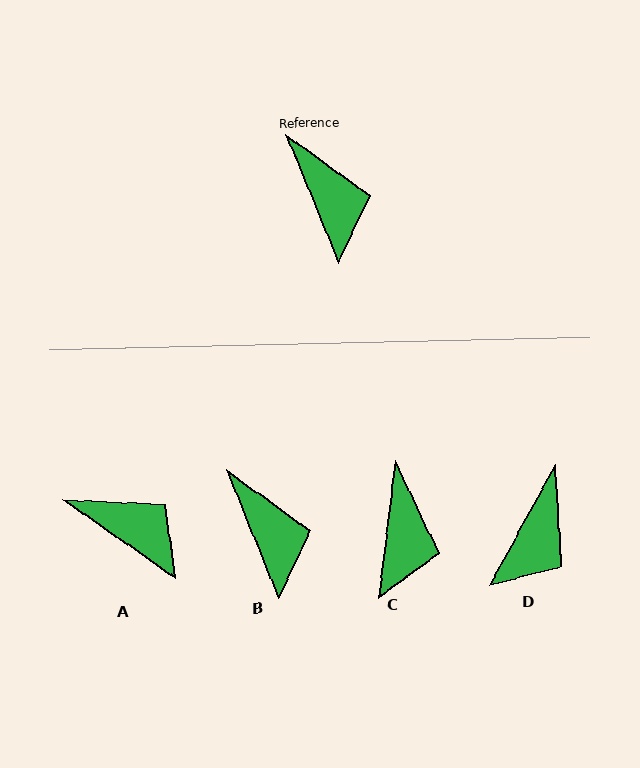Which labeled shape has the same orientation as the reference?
B.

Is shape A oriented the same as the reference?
No, it is off by about 33 degrees.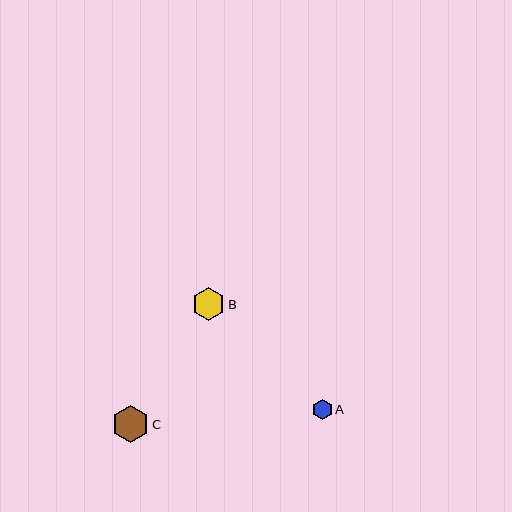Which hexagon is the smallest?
Hexagon A is the smallest with a size of approximately 20 pixels.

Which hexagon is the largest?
Hexagon C is the largest with a size of approximately 37 pixels.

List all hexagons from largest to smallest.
From largest to smallest: C, B, A.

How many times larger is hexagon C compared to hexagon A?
Hexagon C is approximately 1.8 times the size of hexagon A.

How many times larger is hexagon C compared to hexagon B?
Hexagon C is approximately 1.1 times the size of hexagon B.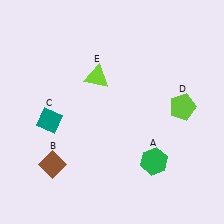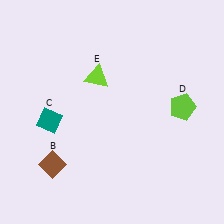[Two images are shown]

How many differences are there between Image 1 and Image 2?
There is 1 difference between the two images.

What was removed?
The green hexagon (A) was removed in Image 2.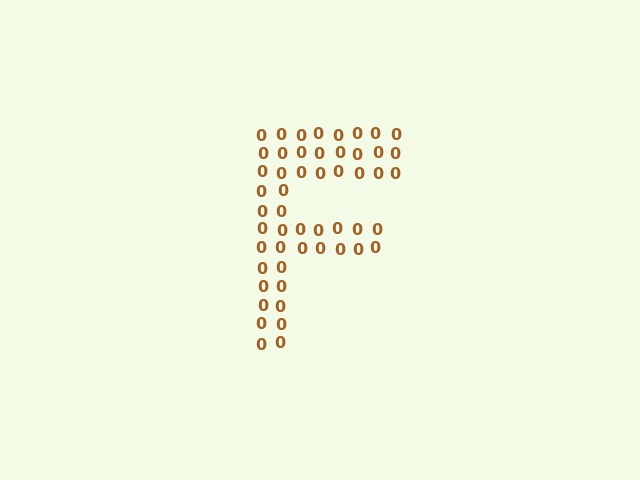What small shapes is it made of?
It is made of small digit 0's.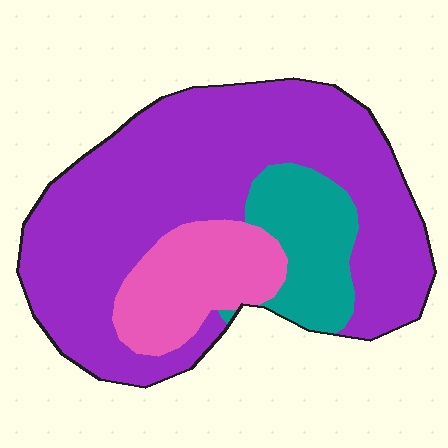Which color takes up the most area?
Purple, at roughly 70%.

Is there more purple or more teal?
Purple.